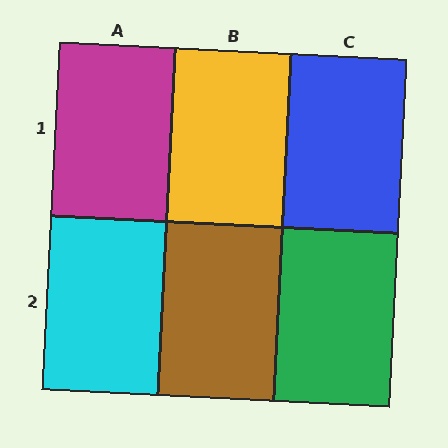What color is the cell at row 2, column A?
Cyan.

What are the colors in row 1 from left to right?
Magenta, yellow, blue.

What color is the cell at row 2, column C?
Green.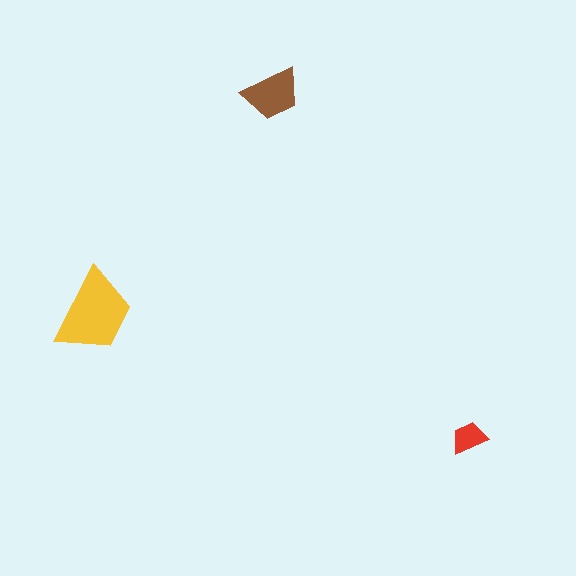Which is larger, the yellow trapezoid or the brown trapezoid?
The yellow one.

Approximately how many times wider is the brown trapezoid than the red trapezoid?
About 1.5 times wider.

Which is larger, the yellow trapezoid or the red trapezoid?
The yellow one.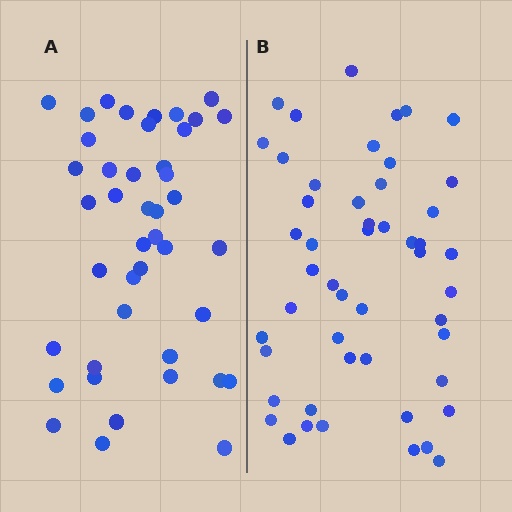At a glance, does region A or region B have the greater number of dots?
Region B (the right region) has more dots.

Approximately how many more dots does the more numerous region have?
Region B has roughly 8 or so more dots than region A.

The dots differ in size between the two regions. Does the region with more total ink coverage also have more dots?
No. Region A has more total ink coverage because its dots are larger, but region B actually contains more individual dots. Total area can be misleading — the number of items is what matters here.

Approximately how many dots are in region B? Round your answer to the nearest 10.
About 50 dots.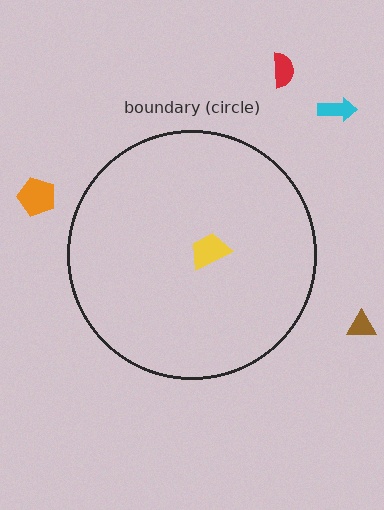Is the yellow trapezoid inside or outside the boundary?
Inside.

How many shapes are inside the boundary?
1 inside, 4 outside.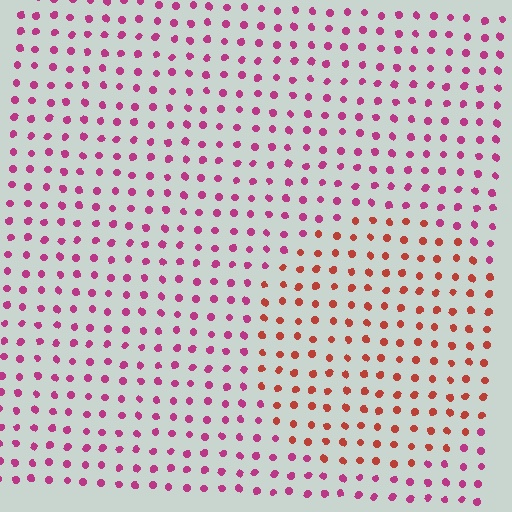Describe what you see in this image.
The image is filled with small magenta elements in a uniform arrangement. A circle-shaped region is visible where the elements are tinted to a slightly different hue, forming a subtle color boundary.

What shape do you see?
I see a circle.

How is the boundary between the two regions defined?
The boundary is defined purely by a slight shift in hue (about 41 degrees). Spacing, size, and orientation are identical on both sides.